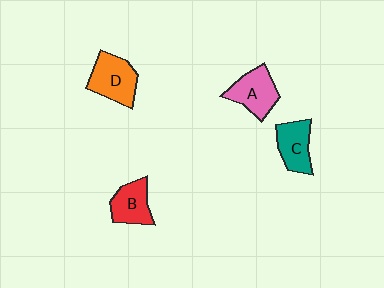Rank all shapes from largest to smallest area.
From largest to smallest: D (orange), A (pink), C (teal), B (red).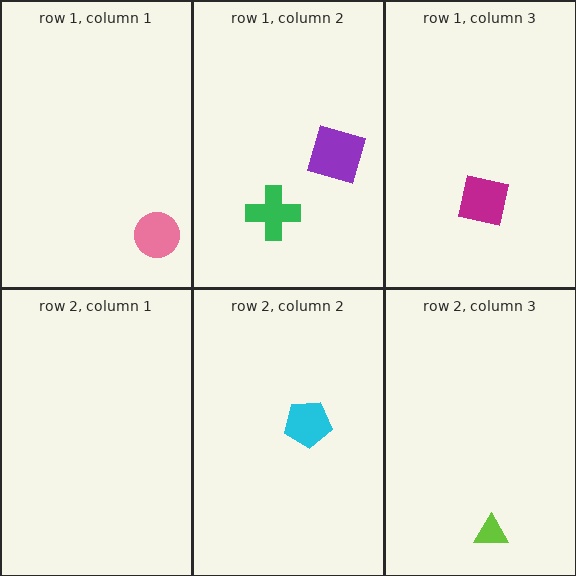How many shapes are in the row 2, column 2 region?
1.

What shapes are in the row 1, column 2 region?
The green cross, the purple diamond.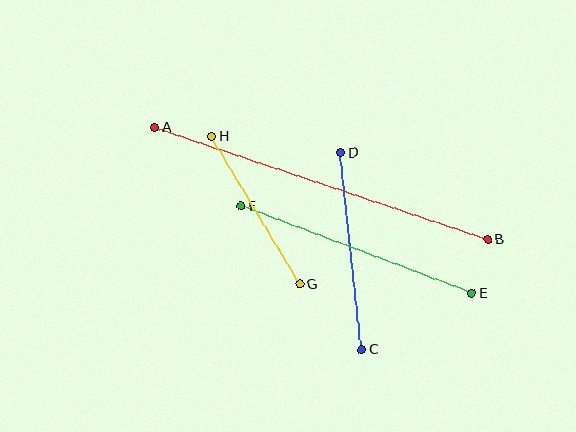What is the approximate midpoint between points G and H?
The midpoint is at approximately (256, 210) pixels.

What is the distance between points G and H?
The distance is approximately 172 pixels.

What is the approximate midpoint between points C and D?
The midpoint is at approximately (351, 251) pixels.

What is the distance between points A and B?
The distance is approximately 351 pixels.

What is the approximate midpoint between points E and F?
The midpoint is at approximately (357, 250) pixels.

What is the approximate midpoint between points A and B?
The midpoint is at approximately (321, 184) pixels.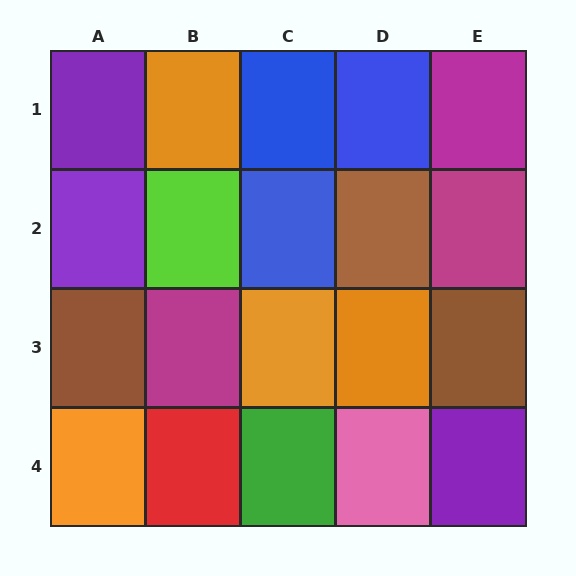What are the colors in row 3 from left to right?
Brown, magenta, orange, orange, brown.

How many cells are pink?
1 cell is pink.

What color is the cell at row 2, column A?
Purple.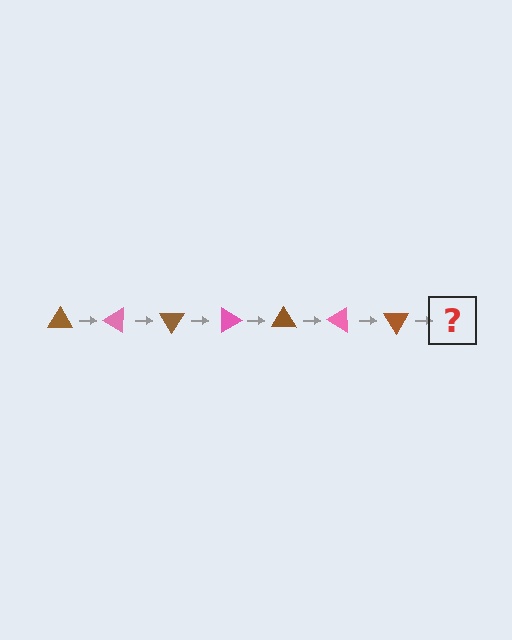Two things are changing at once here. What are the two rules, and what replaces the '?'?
The two rules are that it rotates 30 degrees each step and the color cycles through brown and pink. The '?' should be a pink triangle, rotated 210 degrees from the start.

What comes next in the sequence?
The next element should be a pink triangle, rotated 210 degrees from the start.